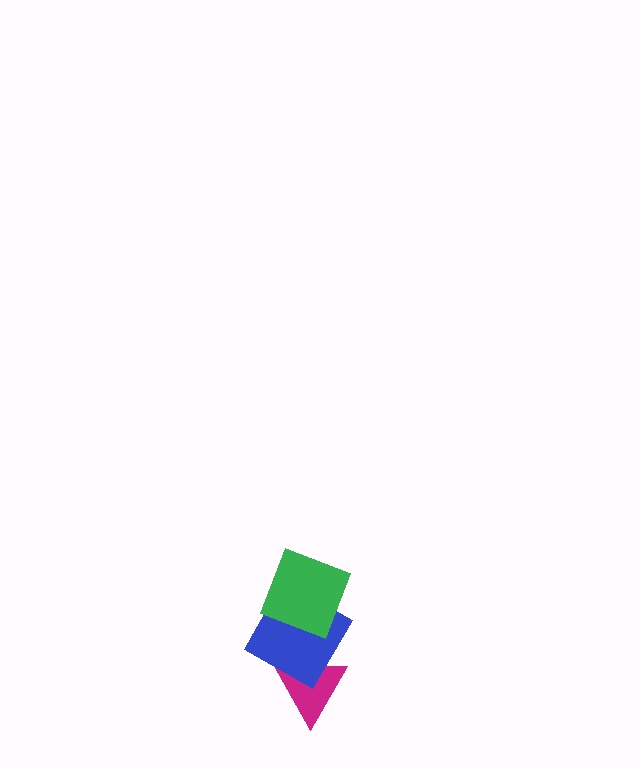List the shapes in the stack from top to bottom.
From top to bottom: the green square, the blue square, the magenta triangle.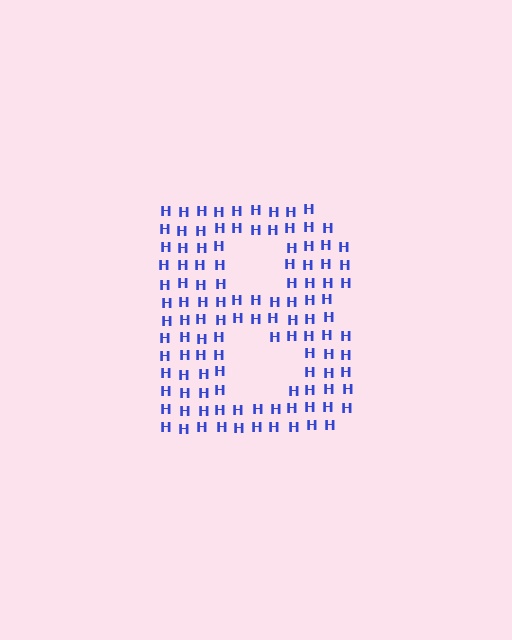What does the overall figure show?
The overall figure shows the letter B.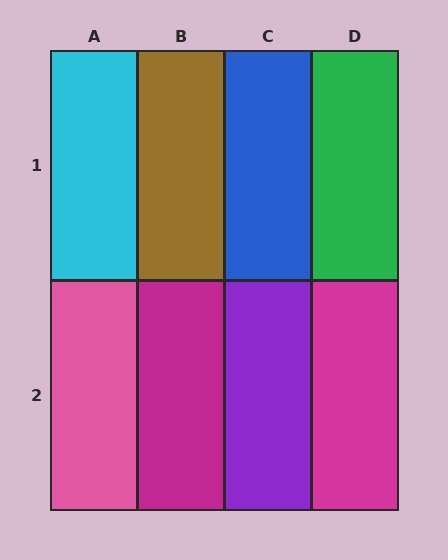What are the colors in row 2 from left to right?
Pink, magenta, purple, magenta.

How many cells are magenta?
2 cells are magenta.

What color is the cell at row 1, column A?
Cyan.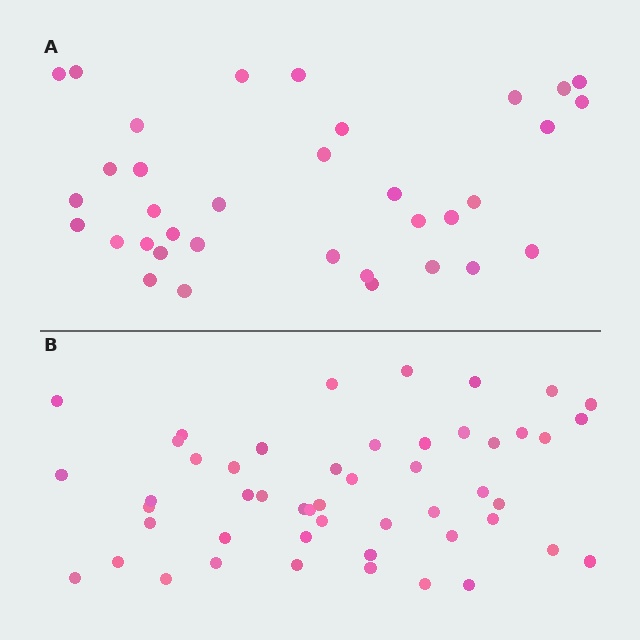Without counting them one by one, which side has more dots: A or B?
Region B (the bottom region) has more dots.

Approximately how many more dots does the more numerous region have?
Region B has approximately 15 more dots than region A.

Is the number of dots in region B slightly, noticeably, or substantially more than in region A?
Region B has noticeably more, but not dramatically so. The ratio is roughly 1.4 to 1.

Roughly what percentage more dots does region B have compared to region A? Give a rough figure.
About 45% more.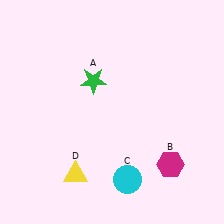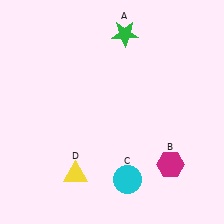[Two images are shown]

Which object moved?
The green star (A) moved up.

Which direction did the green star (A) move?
The green star (A) moved up.